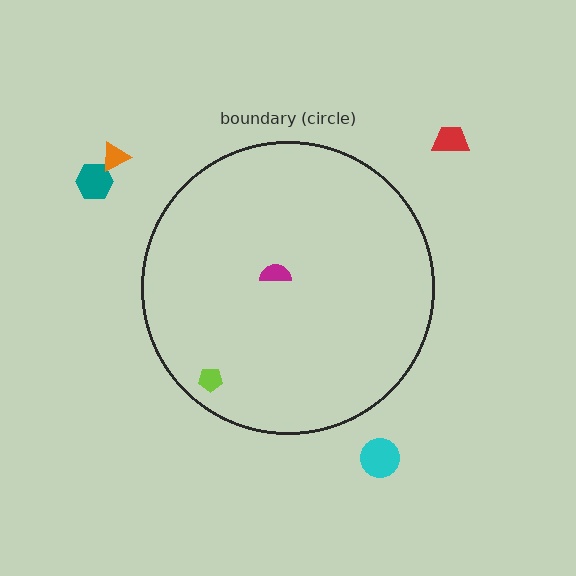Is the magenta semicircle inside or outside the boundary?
Inside.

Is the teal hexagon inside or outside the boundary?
Outside.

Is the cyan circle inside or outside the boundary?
Outside.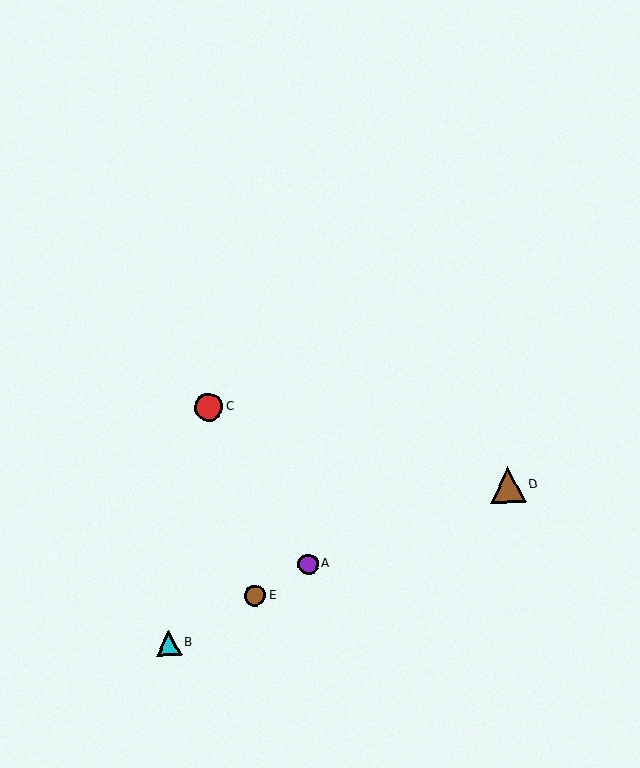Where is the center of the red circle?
The center of the red circle is at (209, 407).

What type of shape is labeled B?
Shape B is a cyan triangle.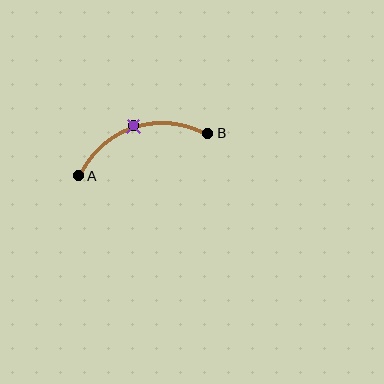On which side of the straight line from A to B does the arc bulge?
The arc bulges above the straight line connecting A and B.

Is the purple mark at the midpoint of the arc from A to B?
Yes. The purple mark lies on the arc at equal arc-length from both A and B — it is the arc midpoint.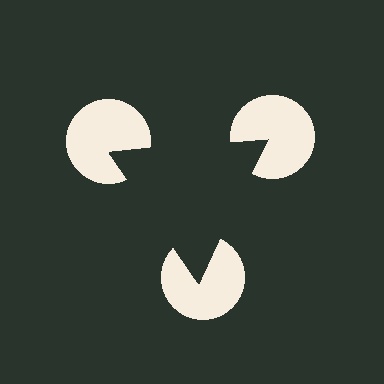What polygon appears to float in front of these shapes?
An illusory triangle — its edges are inferred from the aligned wedge cuts in the pac-man discs, not physically drawn.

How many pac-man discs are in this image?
There are 3 — one at each vertex of the illusory triangle.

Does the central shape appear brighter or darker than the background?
It typically appears slightly darker than the background, even though no actual brightness change is drawn.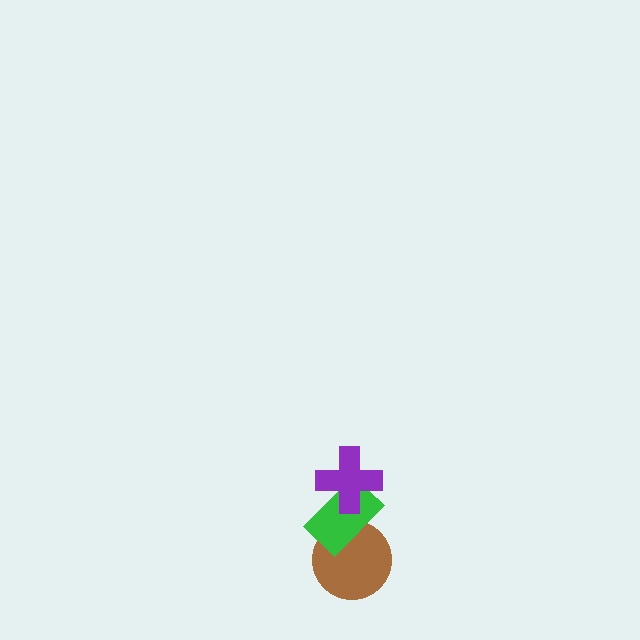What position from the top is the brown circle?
The brown circle is 3rd from the top.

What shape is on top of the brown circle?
The green rectangle is on top of the brown circle.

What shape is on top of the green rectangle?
The purple cross is on top of the green rectangle.